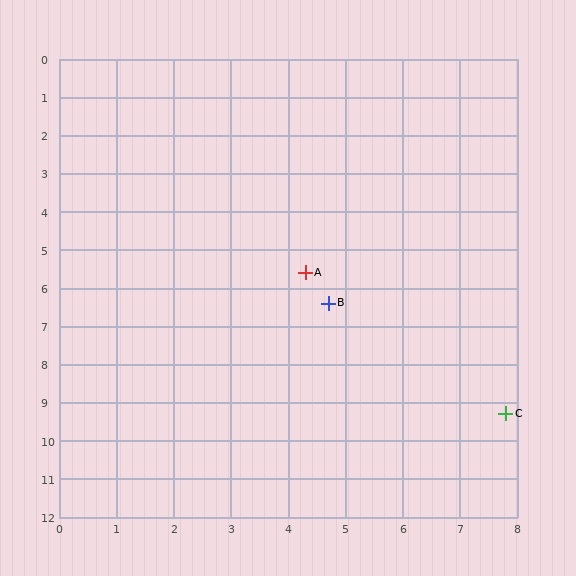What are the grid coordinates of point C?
Point C is at approximately (7.8, 9.3).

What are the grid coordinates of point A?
Point A is at approximately (4.3, 5.6).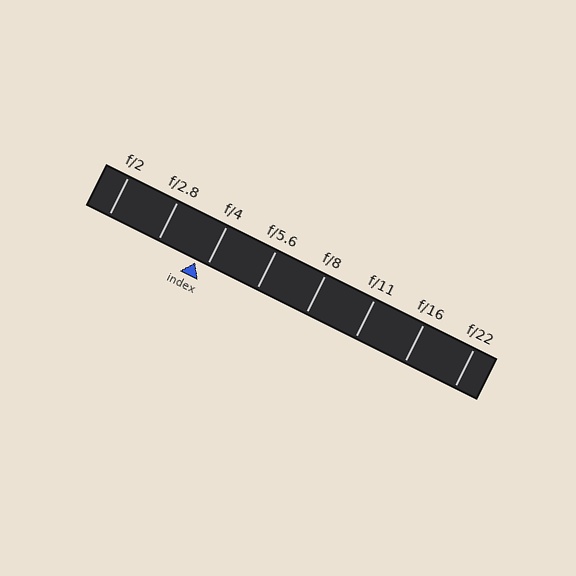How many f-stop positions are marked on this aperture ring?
There are 8 f-stop positions marked.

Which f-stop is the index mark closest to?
The index mark is closest to f/4.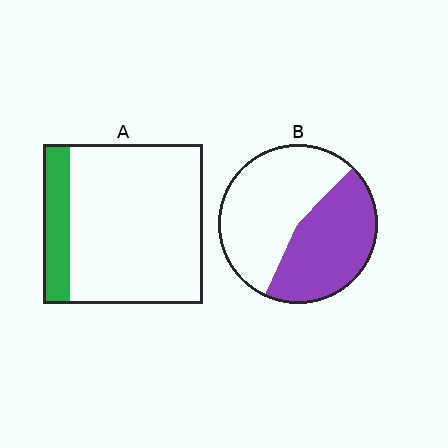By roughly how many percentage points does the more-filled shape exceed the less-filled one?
By roughly 30 percentage points (B over A).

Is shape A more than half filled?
No.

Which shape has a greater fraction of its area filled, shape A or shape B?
Shape B.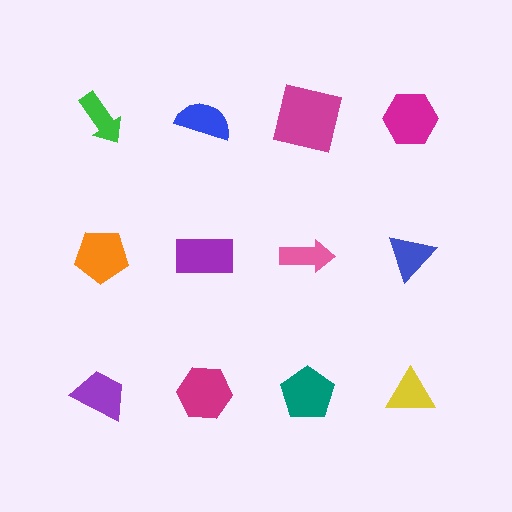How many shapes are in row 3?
4 shapes.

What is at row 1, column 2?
A blue semicircle.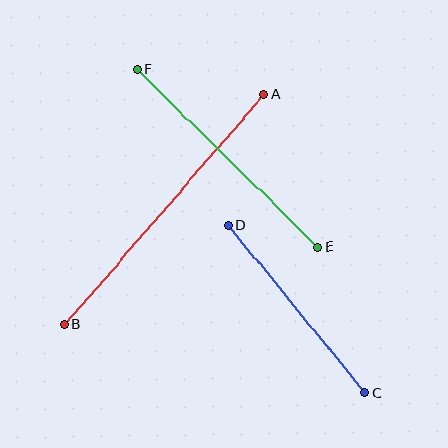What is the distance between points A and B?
The distance is approximately 304 pixels.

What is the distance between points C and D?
The distance is approximately 216 pixels.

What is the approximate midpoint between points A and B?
The midpoint is at approximately (164, 209) pixels.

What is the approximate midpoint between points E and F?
The midpoint is at approximately (228, 158) pixels.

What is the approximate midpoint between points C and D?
The midpoint is at approximately (297, 309) pixels.